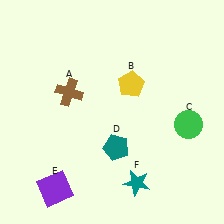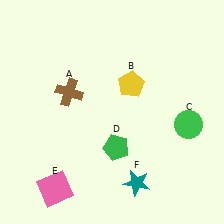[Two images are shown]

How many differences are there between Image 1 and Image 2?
There are 2 differences between the two images.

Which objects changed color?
D changed from teal to green. E changed from purple to pink.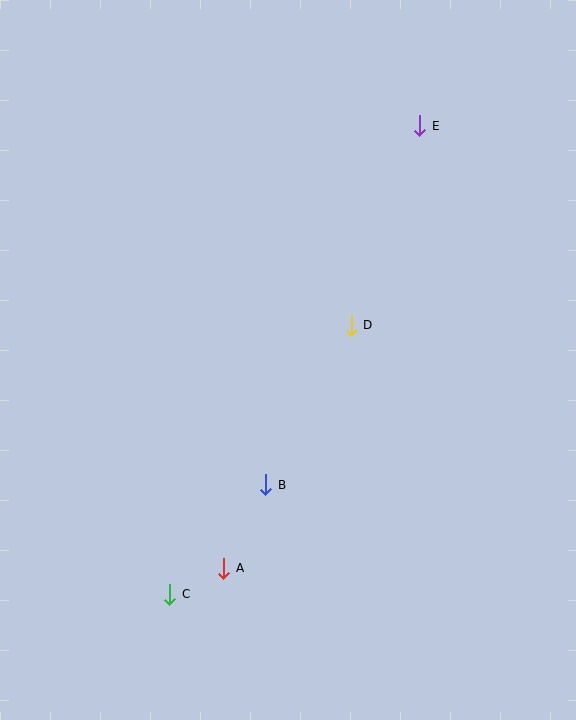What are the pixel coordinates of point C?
Point C is at (170, 594).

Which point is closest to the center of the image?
Point D at (351, 325) is closest to the center.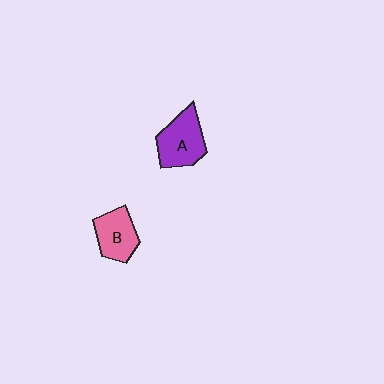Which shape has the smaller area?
Shape B (pink).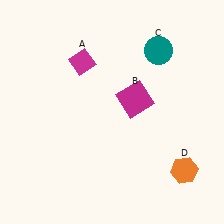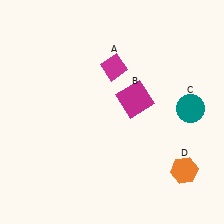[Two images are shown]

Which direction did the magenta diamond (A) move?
The magenta diamond (A) moved right.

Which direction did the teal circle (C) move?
The teal circle (C) moved down.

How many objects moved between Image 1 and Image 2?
2 objects moved between the two images.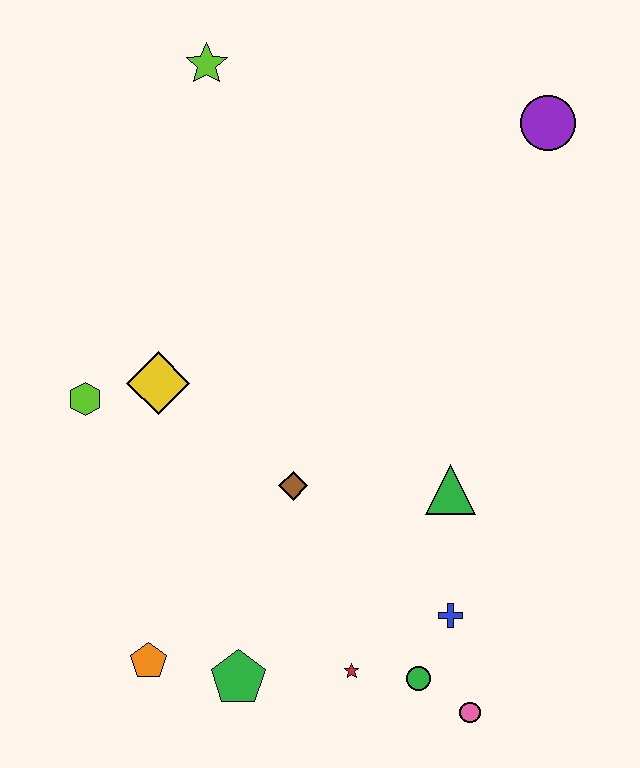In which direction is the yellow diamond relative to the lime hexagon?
The yellow diamond is to the right of the lime hexagon.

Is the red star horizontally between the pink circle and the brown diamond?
Yes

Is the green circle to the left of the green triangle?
Yes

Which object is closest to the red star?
The green circle is closest to the red star.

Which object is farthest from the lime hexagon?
The purple circle is farthest from the lime hexagon.